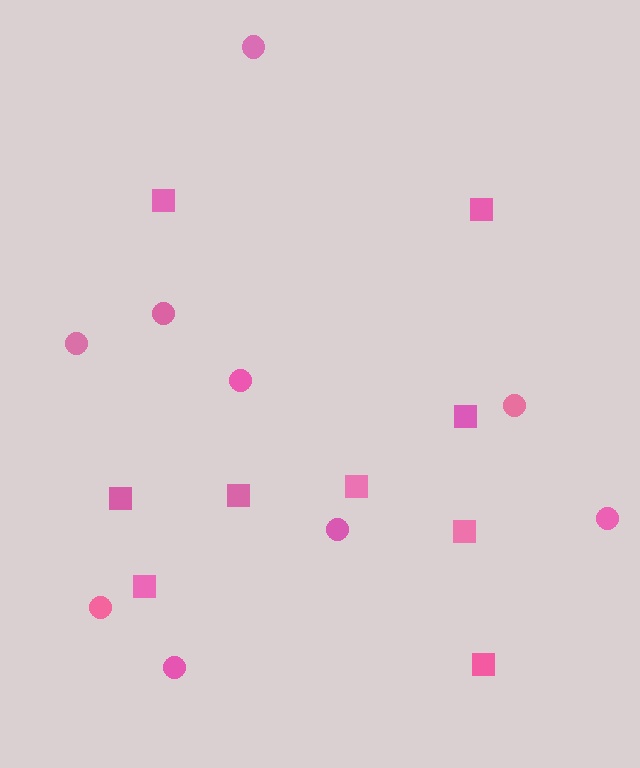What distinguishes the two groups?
There are 2 groups: one group of circles (9) and one group of squares (9).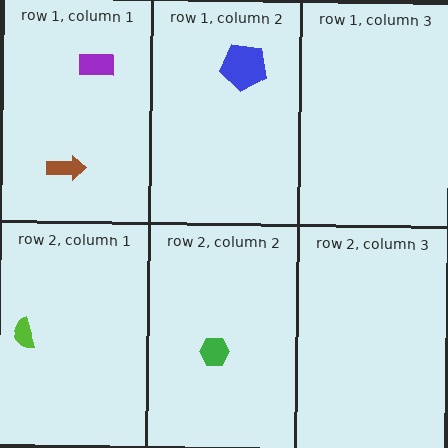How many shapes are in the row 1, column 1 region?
2.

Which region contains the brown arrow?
The row 1, column 1 region.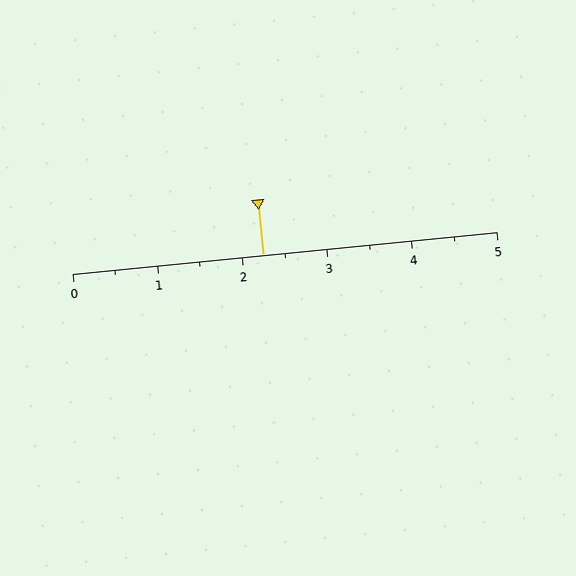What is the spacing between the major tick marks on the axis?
The major ticks are spaced 1 apart.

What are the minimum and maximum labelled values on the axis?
The axis runs from 0 to 5.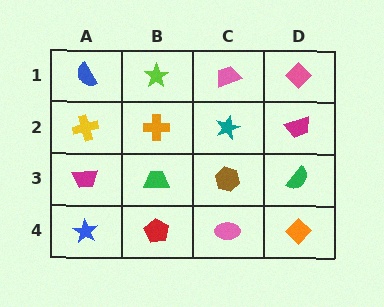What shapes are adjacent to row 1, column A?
A yellow cross (row 2, column A), a lime star (row 1, column B).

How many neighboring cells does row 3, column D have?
3.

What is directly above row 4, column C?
A brown hexagon.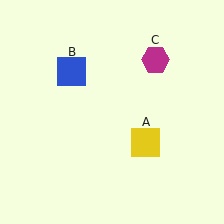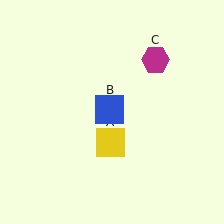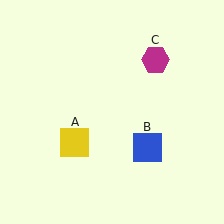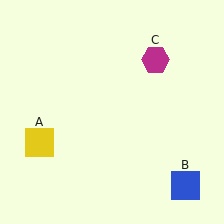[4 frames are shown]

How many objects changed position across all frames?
2 objects changed position: yellow square (object A), blue square (object B).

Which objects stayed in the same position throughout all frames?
Magenta hexagon (object C) remained stationary.